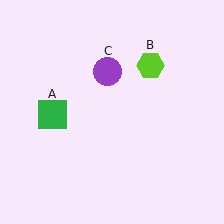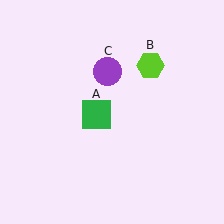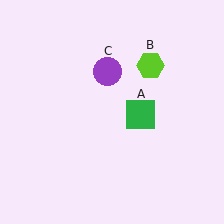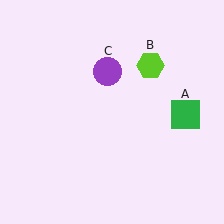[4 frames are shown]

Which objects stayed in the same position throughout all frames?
Lime hexagon (object B) and purple circle (object C) remained stationary.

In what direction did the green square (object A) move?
The green square (object A) moved right.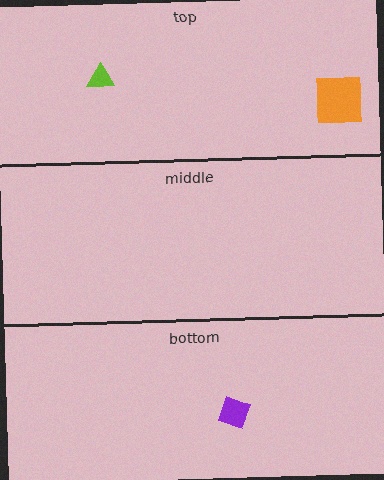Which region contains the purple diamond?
The bottom region.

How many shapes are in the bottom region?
1.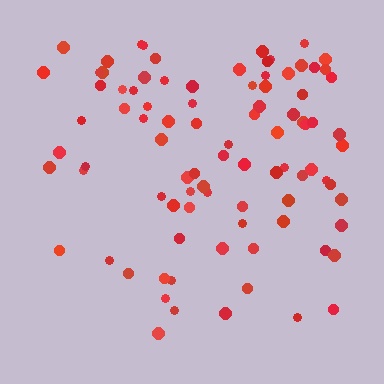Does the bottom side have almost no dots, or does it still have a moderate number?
Still a moderate number, just noticeably fewer than the top.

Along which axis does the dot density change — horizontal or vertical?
Vertical.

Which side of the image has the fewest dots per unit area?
The bottom.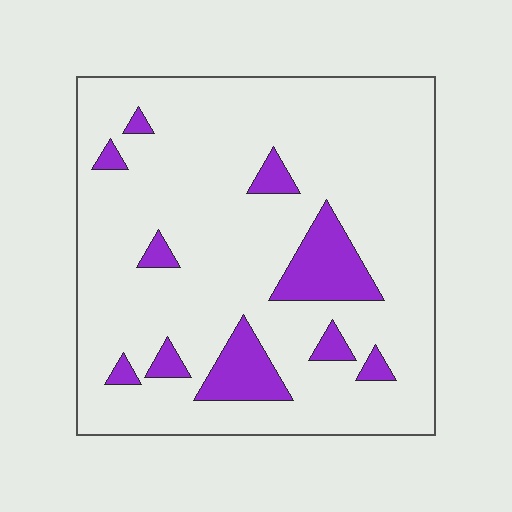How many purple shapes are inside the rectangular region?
10.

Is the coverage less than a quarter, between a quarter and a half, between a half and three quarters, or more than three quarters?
Less than a quarter.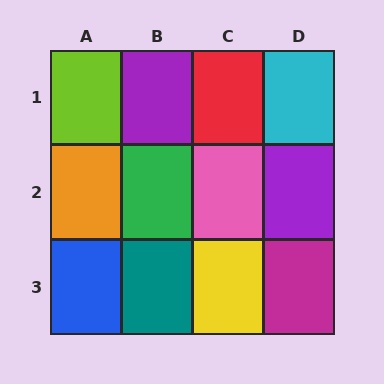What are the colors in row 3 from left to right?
Blue, teal, yellow, magenta.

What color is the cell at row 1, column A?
Lime.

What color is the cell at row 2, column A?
Orange.